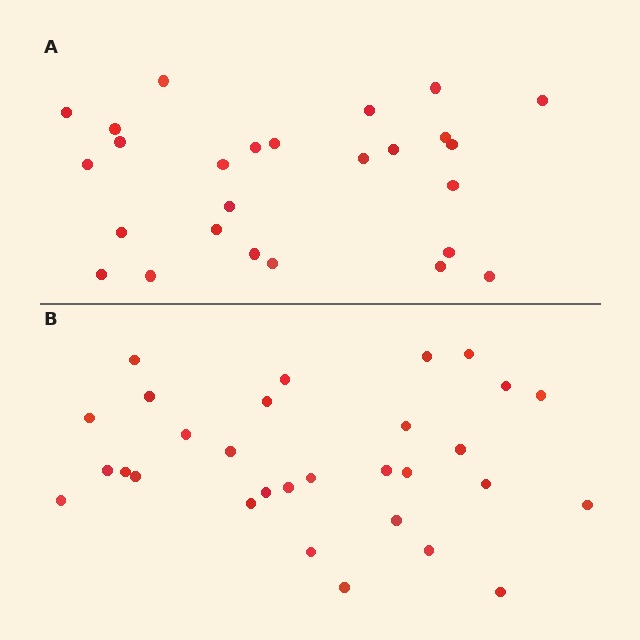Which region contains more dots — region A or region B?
Region B (the bottom region) has more dots.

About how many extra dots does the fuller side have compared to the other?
Region B has about 4 more dots than region A.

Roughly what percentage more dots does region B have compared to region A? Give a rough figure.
About 15% more.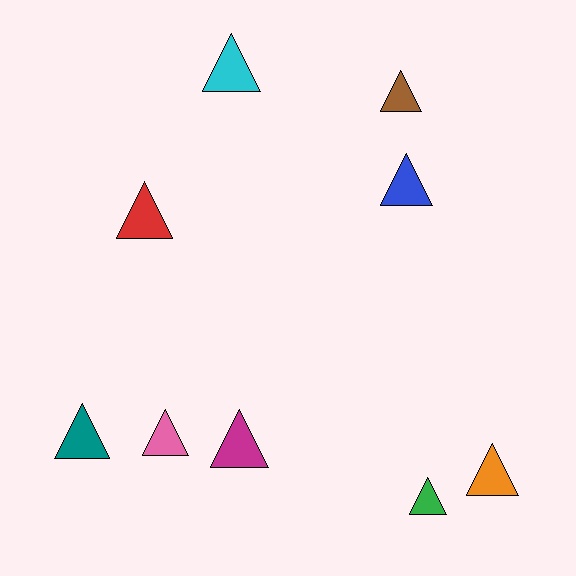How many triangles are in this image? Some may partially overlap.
There are 9 triangles.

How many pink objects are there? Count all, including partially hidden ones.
There is 1 pink object.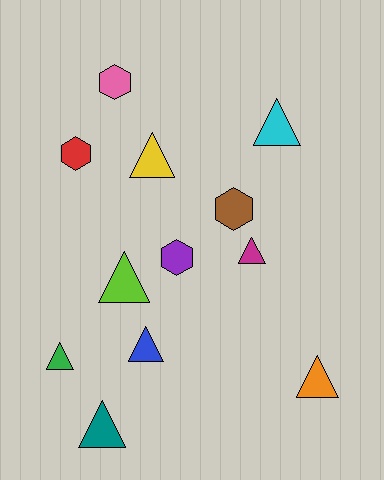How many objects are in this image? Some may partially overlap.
There are 12 objects.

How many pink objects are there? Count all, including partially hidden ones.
There is 1 pink object.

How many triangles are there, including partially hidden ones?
There are 8 triangles.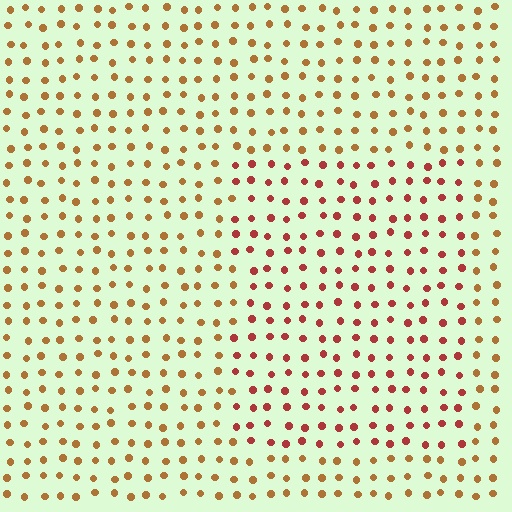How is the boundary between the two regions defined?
The boundary is defined purely by a slight shift in hue (about 32 degrees). Spacing, size, and orientation are identical on both sides.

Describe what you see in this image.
The image is filled with small brown elements in a uniform arrangement. A rectangle-shaped region is visible where the elements are tinted to a slightly different hue, forming a subtle color boundary.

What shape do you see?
I see a rectangle.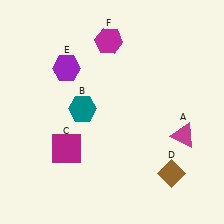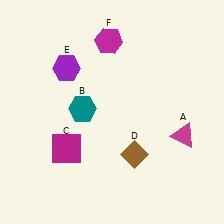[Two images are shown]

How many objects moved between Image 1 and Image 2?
1 object moved between the two images.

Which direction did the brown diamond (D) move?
The brown diamond (D) moved left.